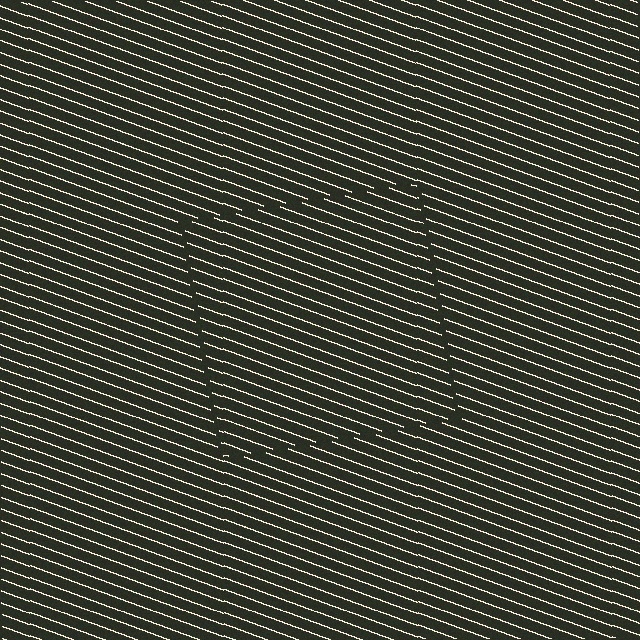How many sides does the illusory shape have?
4 sides — the line-ends trace a square.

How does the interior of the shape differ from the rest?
The interior of the shape contains the same grating, shifted by half a period — the contour is defined by the phase discontinuity where line-ends from the inner and outer gratings abut.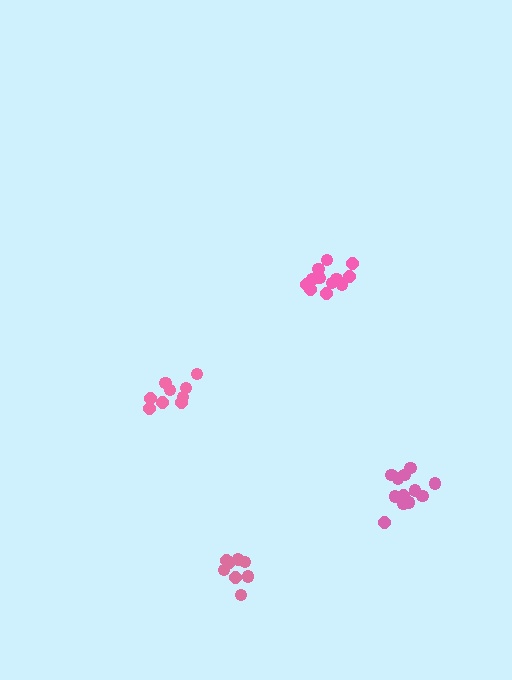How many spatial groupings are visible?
There are 4 spatial groupings.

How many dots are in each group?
Group 1: 12 dots, Group 2: 8 dots, Group 3: 12 dots, Group 4: 9 dots (41 total).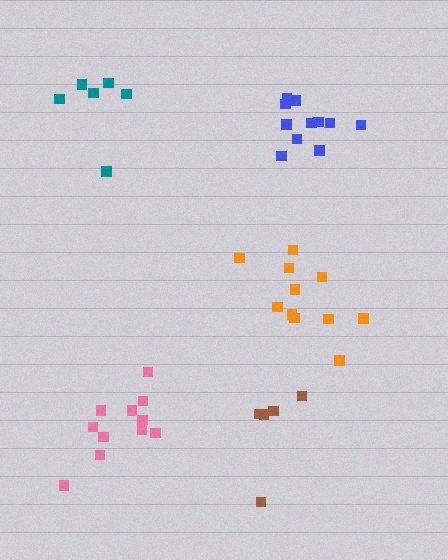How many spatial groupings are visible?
There are 5 spatial groupings.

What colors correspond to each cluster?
The clusters are colored: brown, orange, teal, blue, pink.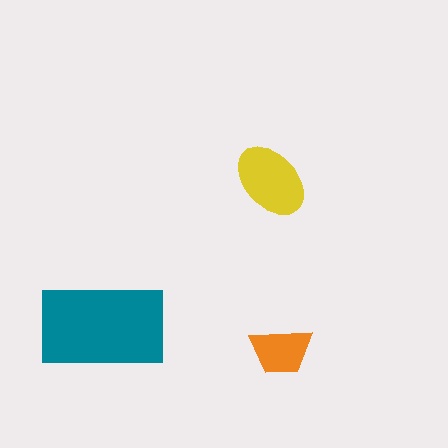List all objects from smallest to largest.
The orange trapezoid, the yellow ellipse, the teal rectangle.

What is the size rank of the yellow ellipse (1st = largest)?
2nd.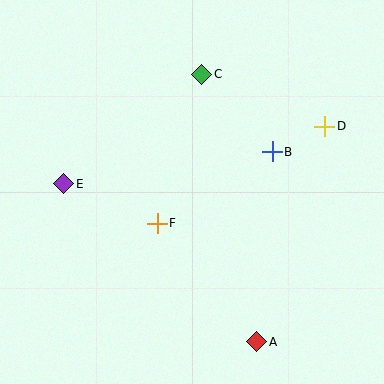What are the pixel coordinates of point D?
Point D is at (325, 126).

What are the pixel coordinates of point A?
Point A is at (257, 342).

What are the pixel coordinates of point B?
Point B is at (272, 152).